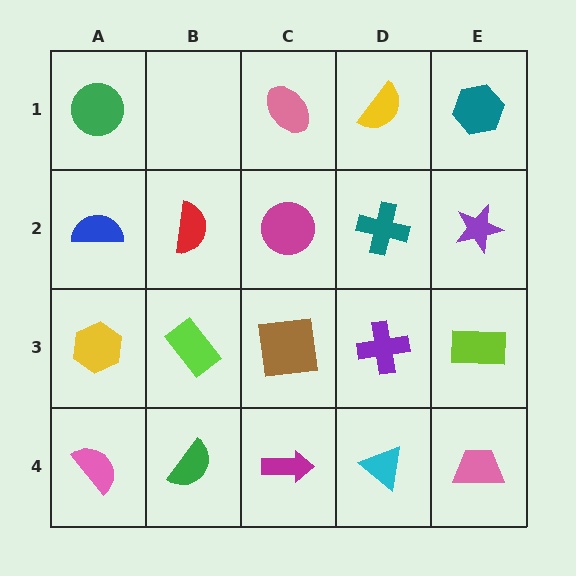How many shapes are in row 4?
5 shapes.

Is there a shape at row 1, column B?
No, that cell is empty.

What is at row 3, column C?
A brown square.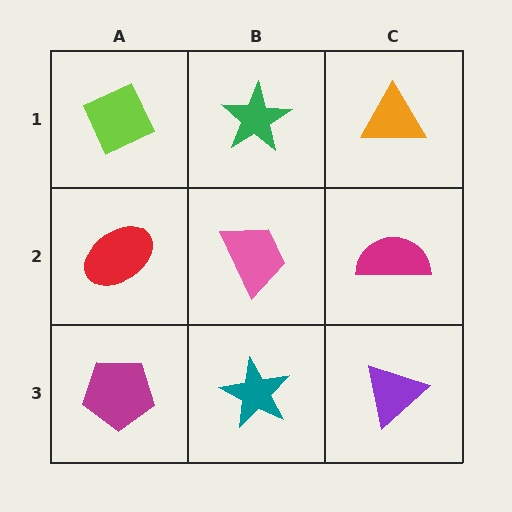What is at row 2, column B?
A pink trapezoid.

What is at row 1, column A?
A lime diamond.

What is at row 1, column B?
A green star.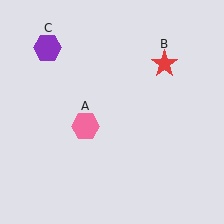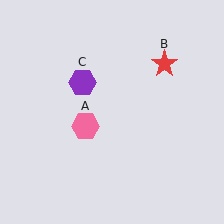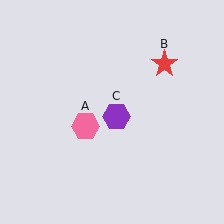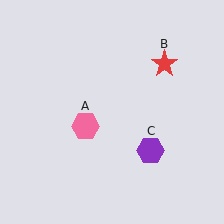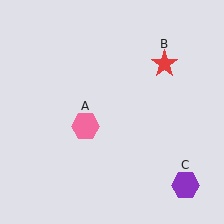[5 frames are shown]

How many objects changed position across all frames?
1 object changed position: purple hexagon (object C).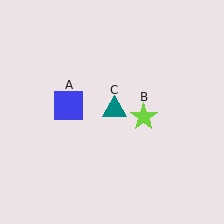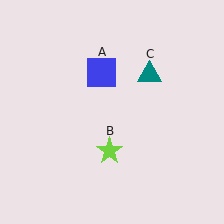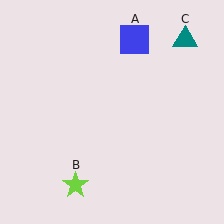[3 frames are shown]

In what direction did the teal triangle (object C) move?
The teal triangle (object C) moved up and to the right.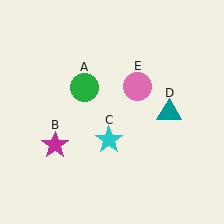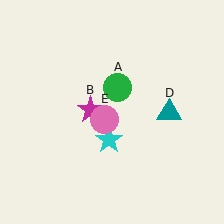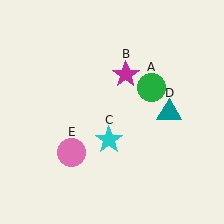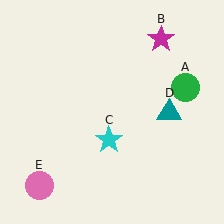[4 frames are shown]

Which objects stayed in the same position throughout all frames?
Cyan star (object C) and teal triangle (object D) remained stationary.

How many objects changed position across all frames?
3 objects changed position: green circle (object A), magenta star (object B), pink circle (object E).